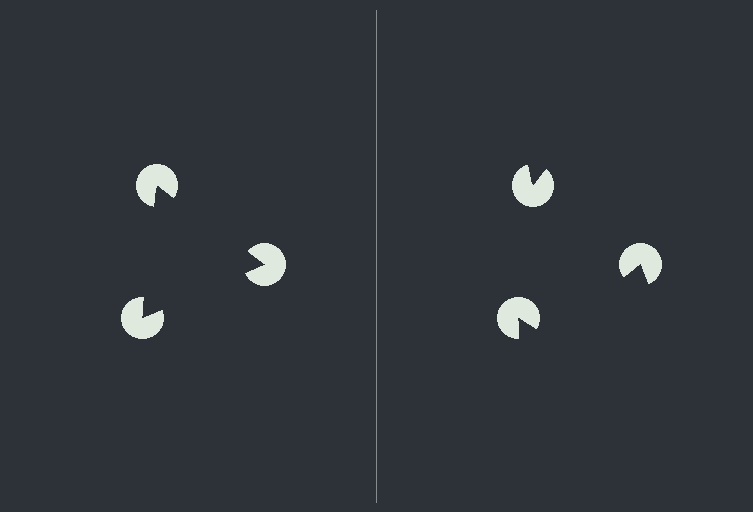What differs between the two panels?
The pac-man discs are positioned identically on both sides; only the wedge orientations differ. On the left they align to a triangle; on the right they are misaligned.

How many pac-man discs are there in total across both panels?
6 — 3 on each side.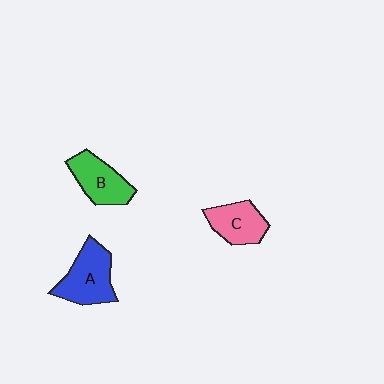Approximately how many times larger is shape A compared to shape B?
Approximately 1.2 times.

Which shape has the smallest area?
Shape C (pink).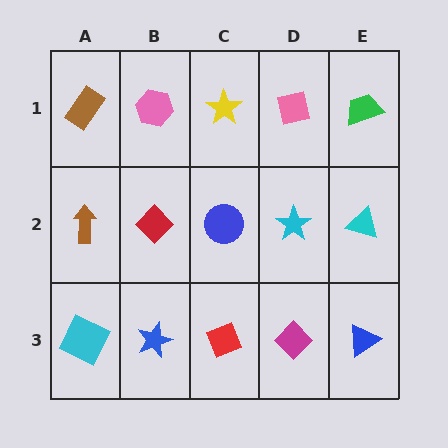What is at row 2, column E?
A cyan triangle.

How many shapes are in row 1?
5 shapes.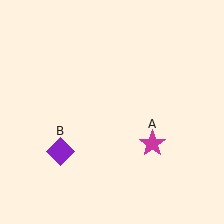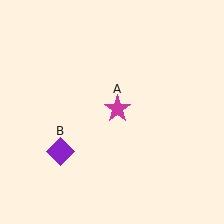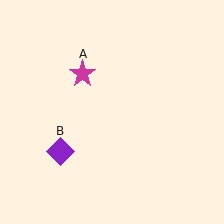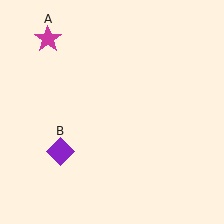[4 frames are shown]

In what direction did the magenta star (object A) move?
The magenta star (object A) moved up and to the left.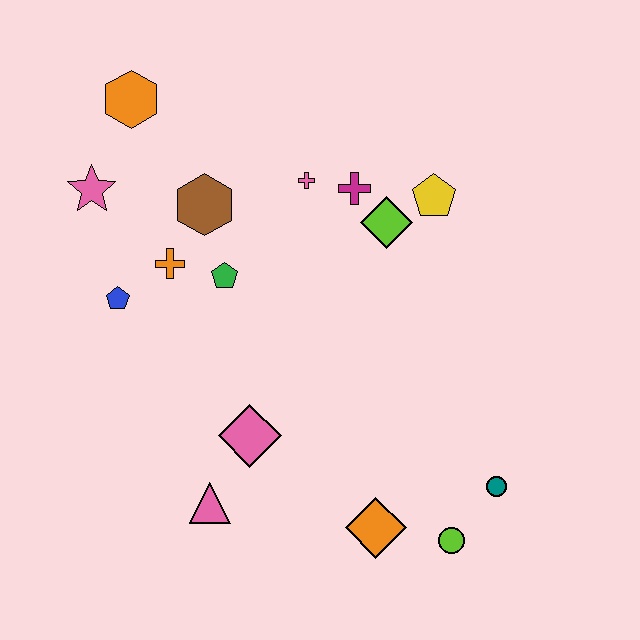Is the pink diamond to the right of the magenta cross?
No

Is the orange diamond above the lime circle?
Yes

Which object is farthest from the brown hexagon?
The lime circle is farthest from the brown hexagon.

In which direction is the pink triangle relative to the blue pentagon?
The pink triangle is below the blue pentagon.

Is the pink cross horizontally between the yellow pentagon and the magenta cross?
No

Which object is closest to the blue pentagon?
The orange cross is closest to the blue pentagon.